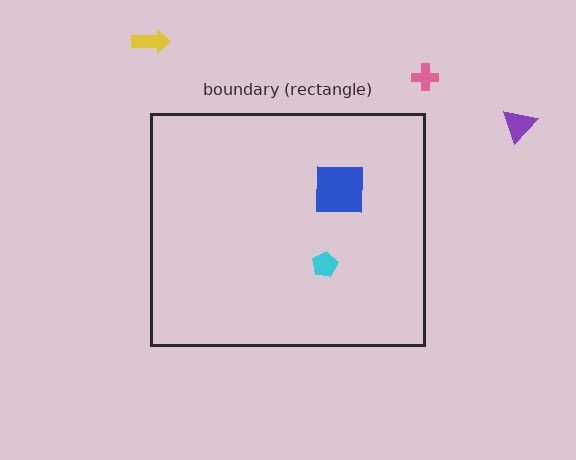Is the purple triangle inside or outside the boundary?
Outside.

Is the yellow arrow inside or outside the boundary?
Outside.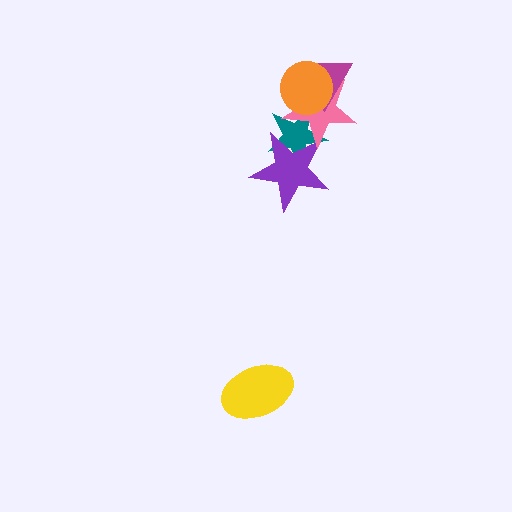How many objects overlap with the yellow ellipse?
0 objects overlap with the yellow ellipse.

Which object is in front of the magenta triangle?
The orange circle is in front of the magenta triangle.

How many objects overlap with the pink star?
4 objects overlap with the pink star.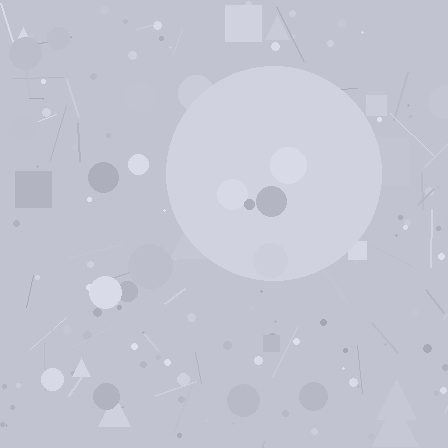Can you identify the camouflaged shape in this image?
The camouflaged shape is a circle.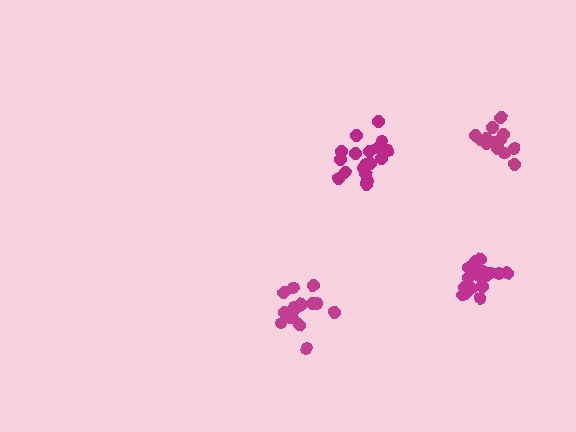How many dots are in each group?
Group 1: 18 dots, Group 2: 17 dots, Group 3: 18 dots, Group 4: 15 dots (68 total).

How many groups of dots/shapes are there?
There are 4 groups.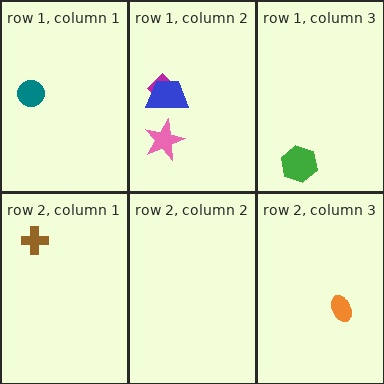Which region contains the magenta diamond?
The row 1, column 2 region.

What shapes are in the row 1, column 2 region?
The magenta diamond, the pink star, the blue trapezoid.